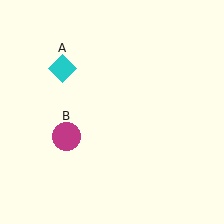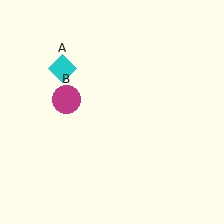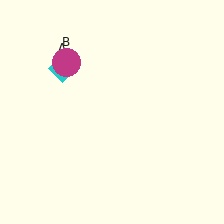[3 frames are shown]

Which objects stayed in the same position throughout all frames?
Cyan diamond (object A) remained stationary.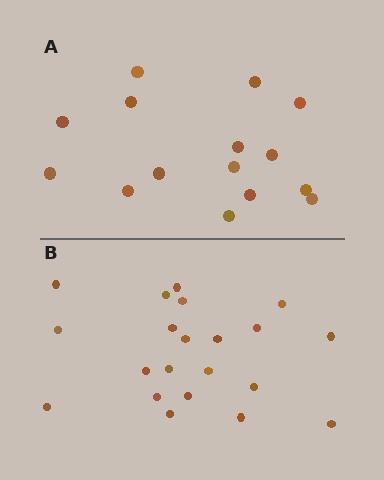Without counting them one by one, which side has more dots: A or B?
Region B (the bottom region) has more dots.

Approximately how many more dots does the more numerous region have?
Region B has about 6 more dots than region A.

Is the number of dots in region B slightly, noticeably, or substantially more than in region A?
Region B has noticeably more, but not dramatically so. The ratio is roughly 1.4 to 1.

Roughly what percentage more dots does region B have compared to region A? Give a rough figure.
About 40% more.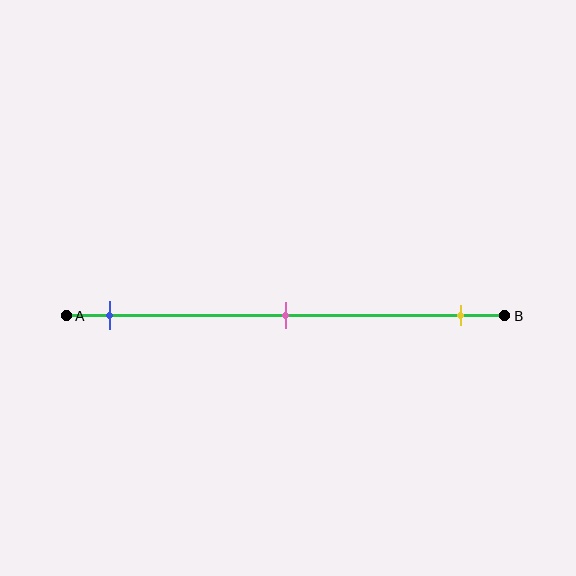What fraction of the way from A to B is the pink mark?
The pink mark is approximately 50% (0.5) of the way from A to B.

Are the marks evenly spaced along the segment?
Yes, the marks are approximately evenly spaced.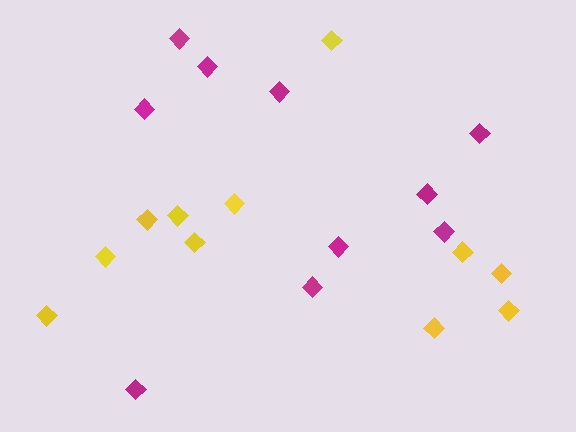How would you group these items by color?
There are 2 groups: one group of yellow diamonds (11) and one group of magenta diamonds (10).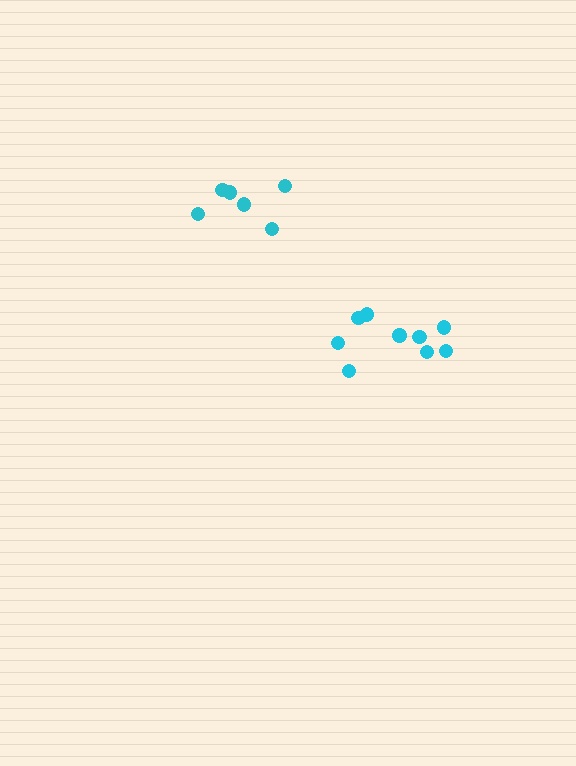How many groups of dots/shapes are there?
There are 2 groups.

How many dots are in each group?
Group 1: 6 dots, Group 2: 9 dots (15 total).